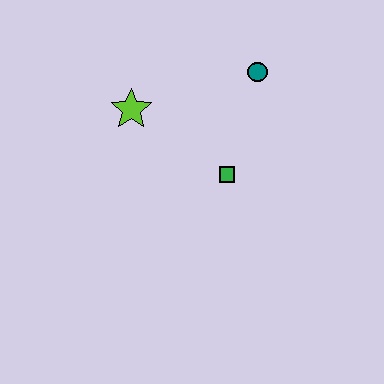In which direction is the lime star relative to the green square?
The lime star is to the left of the green square.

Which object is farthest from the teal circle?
The lime star is farthest from the teal circle.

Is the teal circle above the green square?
Yes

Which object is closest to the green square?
The teal circle is closest to the green square.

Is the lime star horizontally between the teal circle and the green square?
No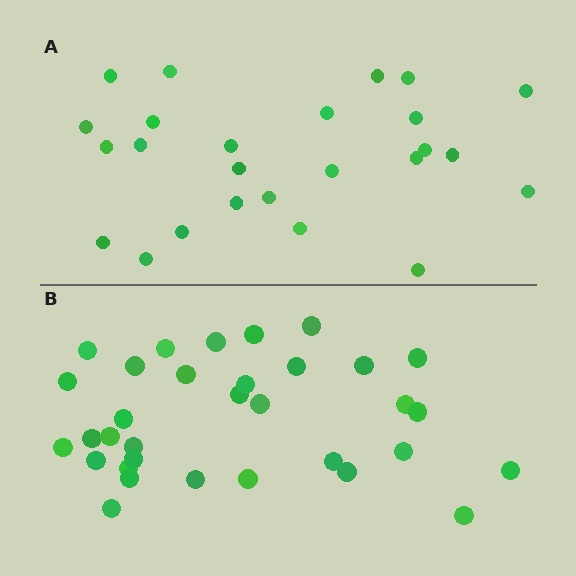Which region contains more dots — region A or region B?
Region B (the bottom region) has more dots.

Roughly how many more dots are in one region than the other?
Region B has roughly 8 or so more dots than region A.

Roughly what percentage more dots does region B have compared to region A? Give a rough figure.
About 30% more.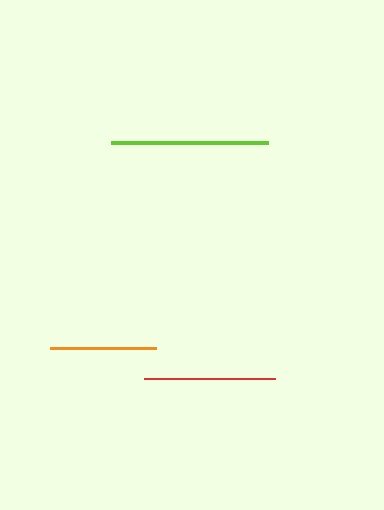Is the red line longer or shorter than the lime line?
The lime line is longer than the red line.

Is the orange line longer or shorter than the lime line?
The lime line is longer than the orange line.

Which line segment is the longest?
The lime line is the longest at approximately 157 pixels.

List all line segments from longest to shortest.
From longest to shortest: lime, red, orange.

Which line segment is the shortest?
The orange line is the shortest at approximately 106 pixels.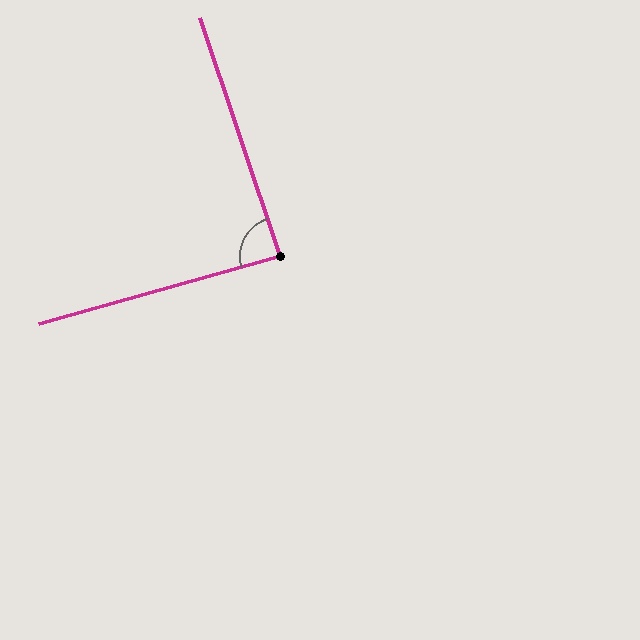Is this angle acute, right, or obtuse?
It is approximately a right angle.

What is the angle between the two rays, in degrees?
Approximately 87 degrees.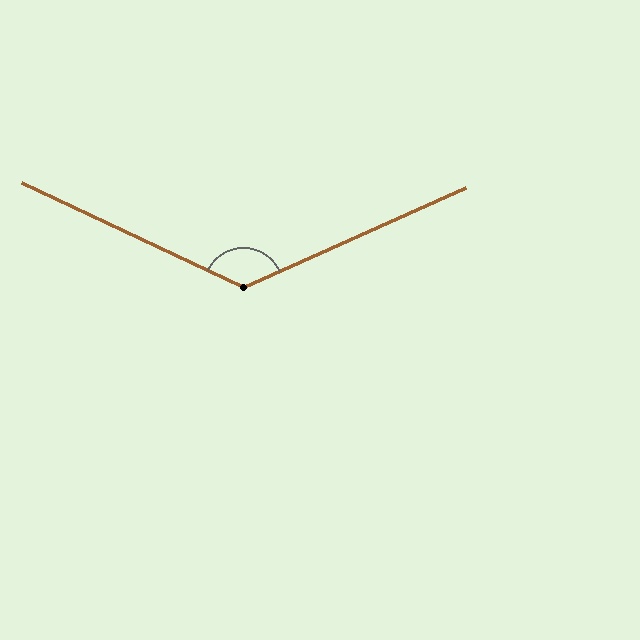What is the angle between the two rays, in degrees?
Approximately 131 degrees.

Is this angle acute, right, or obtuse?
It is obtuse.